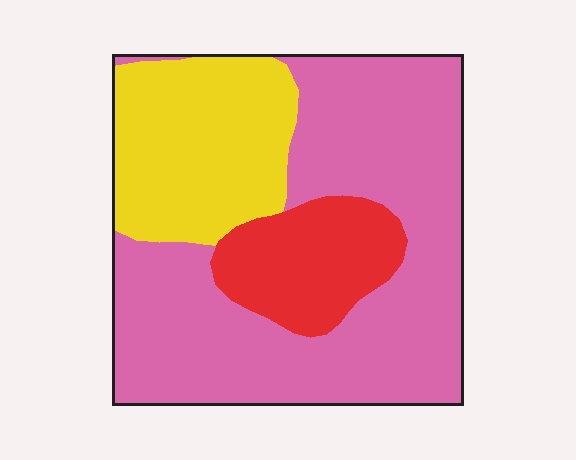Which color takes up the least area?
Red, at roughly 15%.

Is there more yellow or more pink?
Pink.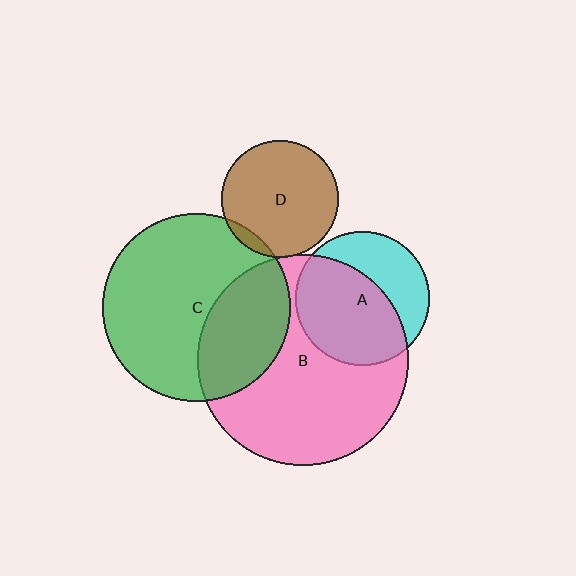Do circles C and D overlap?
Yes.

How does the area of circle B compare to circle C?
Approximately 1.3 times.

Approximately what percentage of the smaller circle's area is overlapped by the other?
Approximately 5%.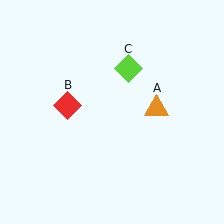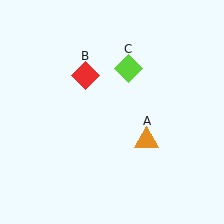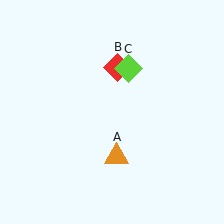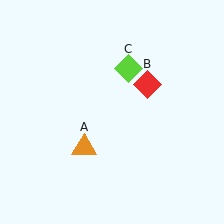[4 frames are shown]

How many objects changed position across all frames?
2 objects changed position: orange triangle (object A), red diamond (object B).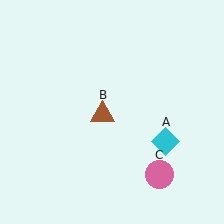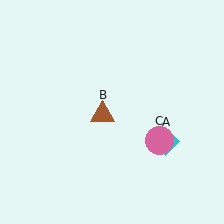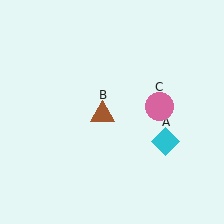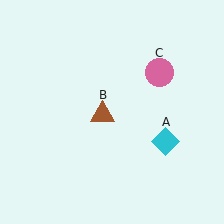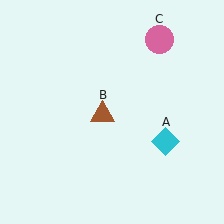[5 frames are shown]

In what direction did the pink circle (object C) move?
The pink circle (object C) moved up.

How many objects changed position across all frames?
1 object changed position: pink circle (object C).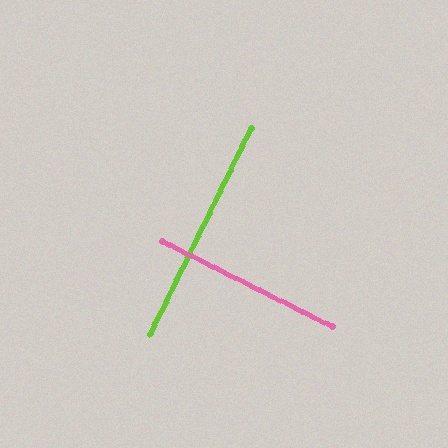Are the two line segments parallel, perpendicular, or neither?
Perpendicular — they meet at approximately 90°.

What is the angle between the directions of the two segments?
Approximately 90 degrees.